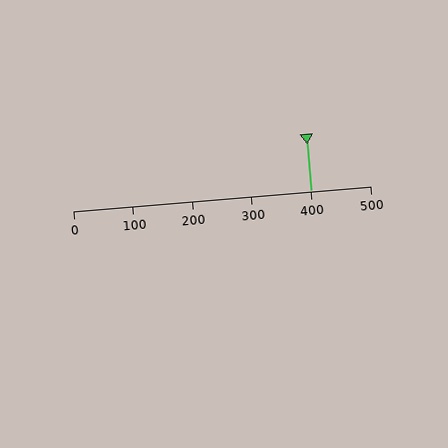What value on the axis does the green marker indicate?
The marker indicates approximately 400.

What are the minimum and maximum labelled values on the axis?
The axis runs from 0 to 500.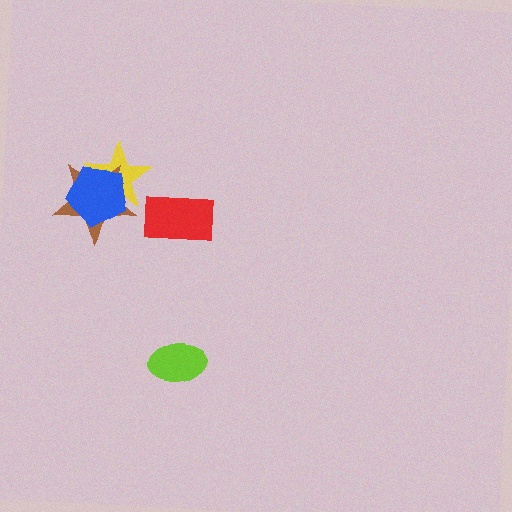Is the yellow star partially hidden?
Yes, it is partially covered by another shape.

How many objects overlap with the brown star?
2 objects overlap with the brown star.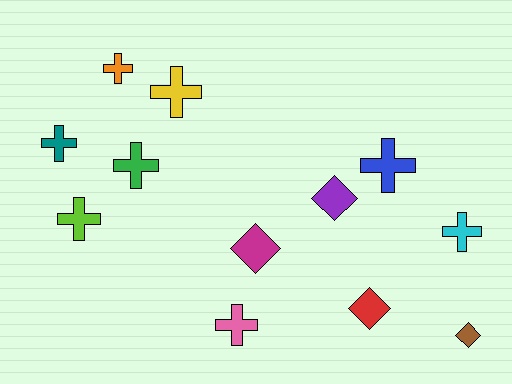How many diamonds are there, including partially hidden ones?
There are 4 diamonds.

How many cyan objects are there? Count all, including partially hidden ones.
There is 1 cyan object.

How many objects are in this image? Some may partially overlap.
There are 12 objects.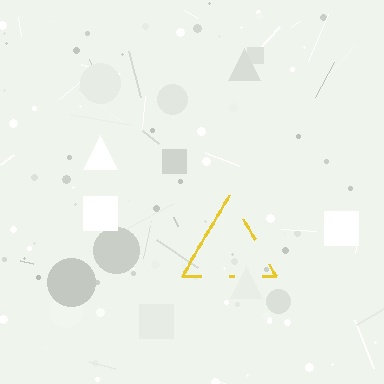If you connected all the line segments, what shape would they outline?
They would outline a triangle.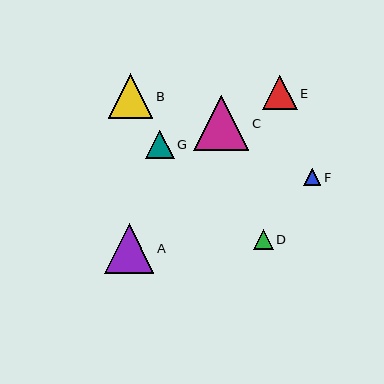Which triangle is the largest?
Triangle C is the largest with a size of approximately 55 pixels.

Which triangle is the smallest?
Triangle F is the smallest with a size of approximately 18 pixels.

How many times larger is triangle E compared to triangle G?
Triangle E is approximately 1.2 times the size of triangle G.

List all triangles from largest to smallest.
From largest to smallest: C, A, B, E, G, D, F.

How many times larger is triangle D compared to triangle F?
Triangle D is approximately 1.1 times the size of triangle F.